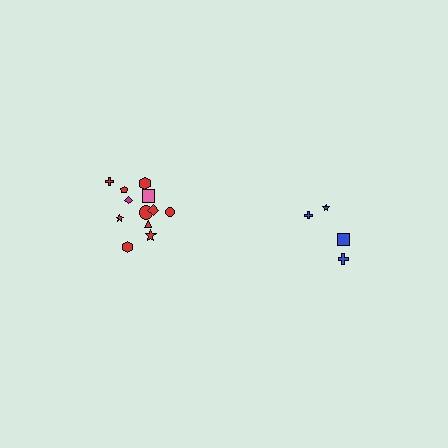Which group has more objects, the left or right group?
The left group.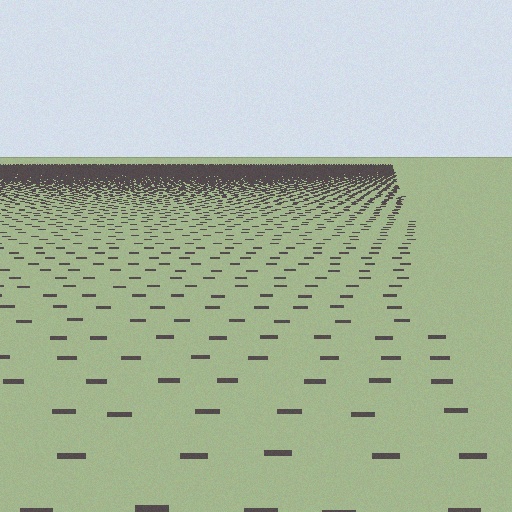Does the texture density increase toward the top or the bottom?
Density increases toward the top.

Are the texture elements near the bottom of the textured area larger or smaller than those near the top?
Larger. Near the bottom, elements are closer to the viewer and appear at a bigger on-screen size.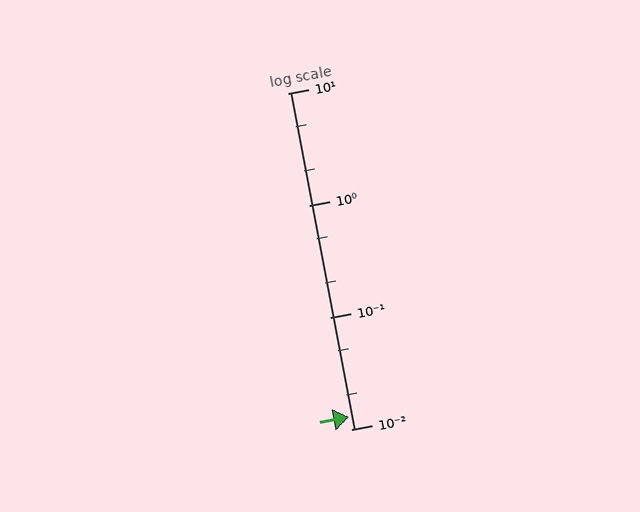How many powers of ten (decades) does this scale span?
The scale spans 3 decades, from 0.01 to 10.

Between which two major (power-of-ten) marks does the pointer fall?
The pointer is between 0.01 and 0.1.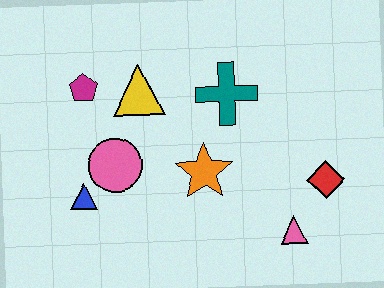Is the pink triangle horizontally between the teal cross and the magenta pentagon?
No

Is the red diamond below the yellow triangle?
Yes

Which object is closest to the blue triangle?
The pink circle is closest to the blue triangle.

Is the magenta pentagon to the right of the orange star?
No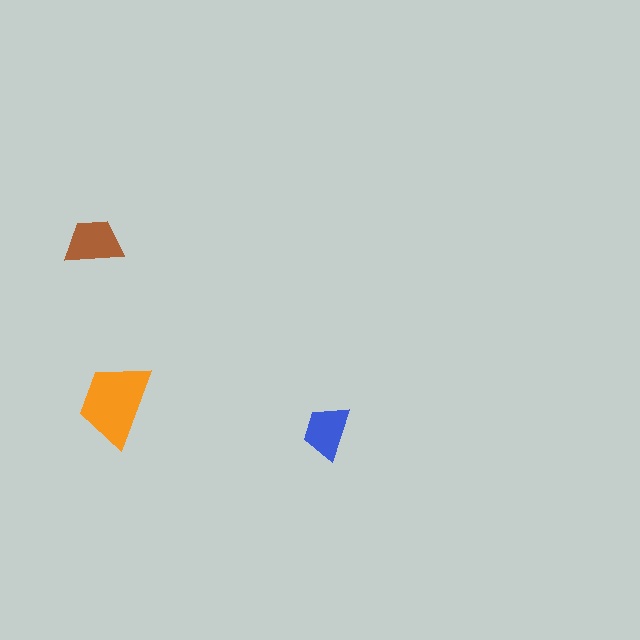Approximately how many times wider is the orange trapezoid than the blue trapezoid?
About 1.5 times wider.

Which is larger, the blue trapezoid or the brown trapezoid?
The brown one.